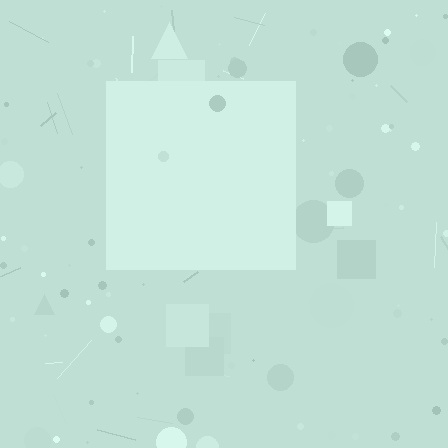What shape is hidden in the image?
A square is hidden in the image.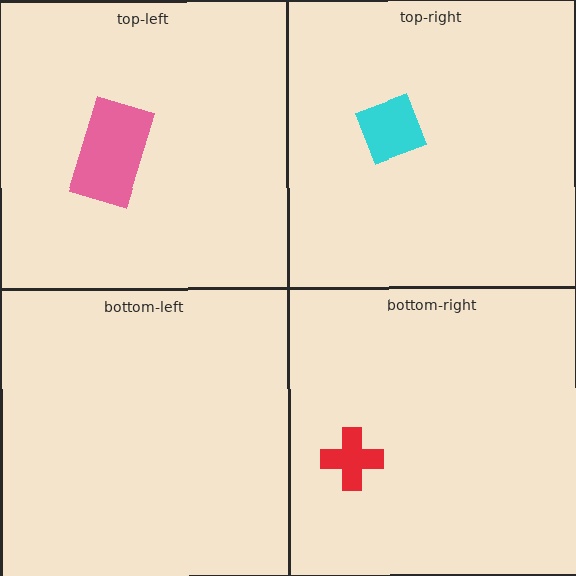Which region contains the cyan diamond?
The top-right region.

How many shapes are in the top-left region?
1.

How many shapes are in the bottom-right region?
1.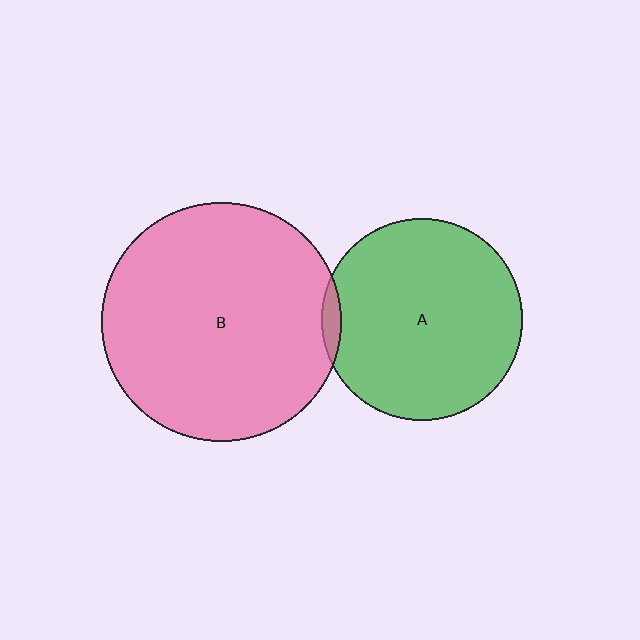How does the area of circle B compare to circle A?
Approximately 1.4 times.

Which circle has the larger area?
Circle B (pink).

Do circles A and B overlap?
Yes.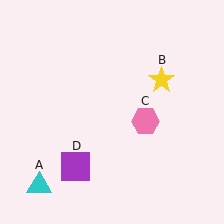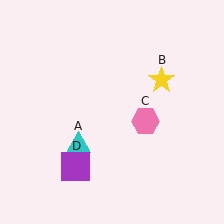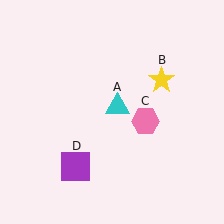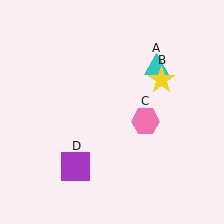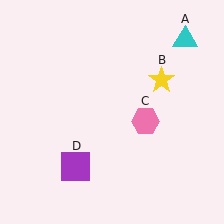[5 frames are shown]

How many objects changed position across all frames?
1 object changed position: cyan triangle (object A).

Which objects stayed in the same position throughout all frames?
Yellow star (object B) and pink hexagon (object C) and purple square (object D) remained stationary.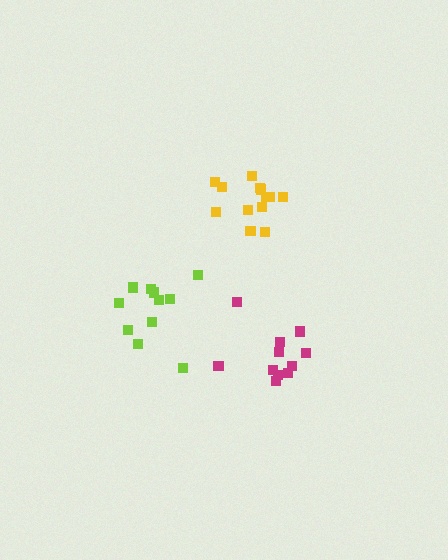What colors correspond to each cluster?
The clusters are colored: magenta, yellow, lime.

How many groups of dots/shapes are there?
There are 3 groups.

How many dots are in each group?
Group 1: 11 dots, Group 2: 13 dots, Group 3: 11 dots (35 total).